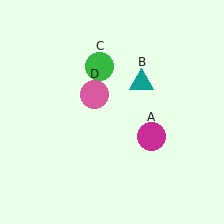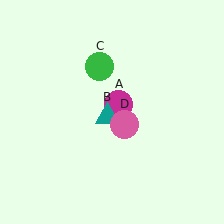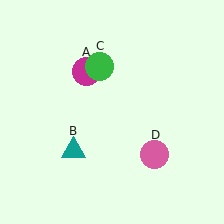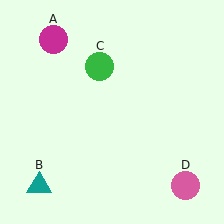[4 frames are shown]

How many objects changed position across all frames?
3 objects changed position: magenta circle (object A), teal triangle (object B), pink circle (object D).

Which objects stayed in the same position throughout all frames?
Green circle (object C) remained stationary.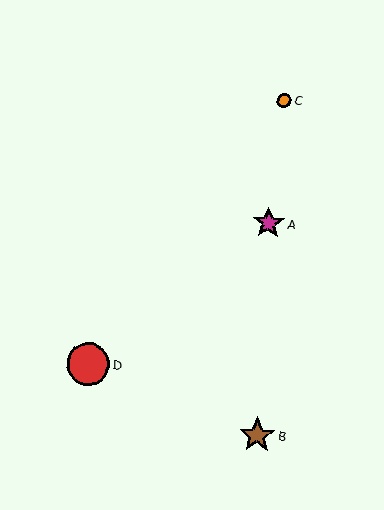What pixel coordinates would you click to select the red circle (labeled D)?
Click at (88, 364) to select the red circle D.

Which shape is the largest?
The red circle (labeled D) is the largest.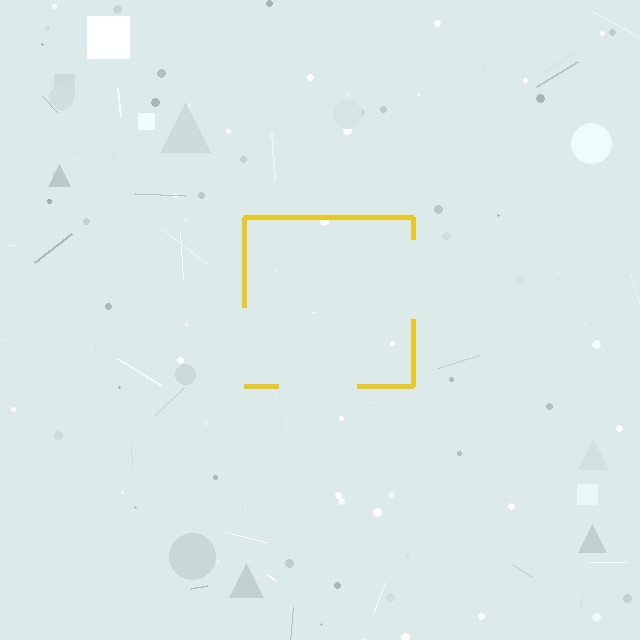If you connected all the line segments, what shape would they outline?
They would outline a square.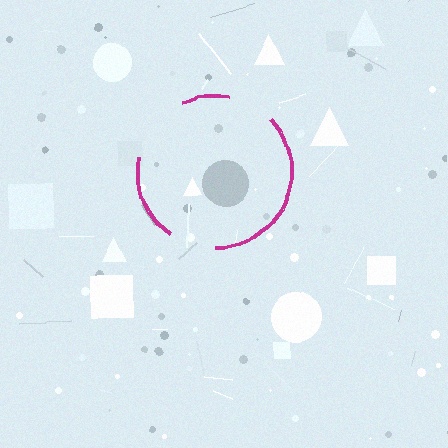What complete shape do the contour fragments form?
The contour fragments form a circle.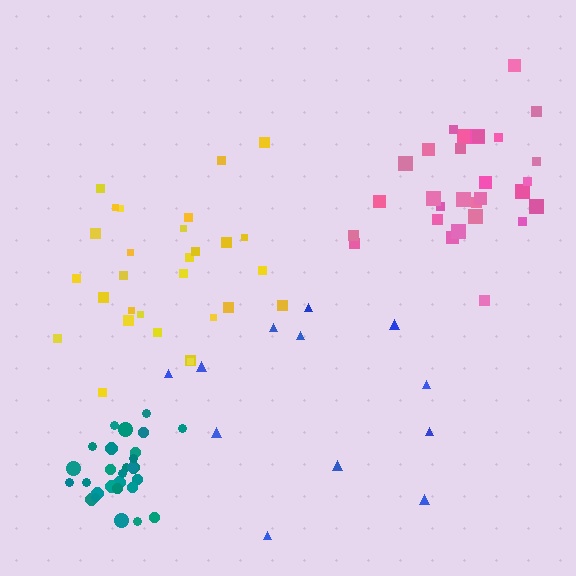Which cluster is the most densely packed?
Teal.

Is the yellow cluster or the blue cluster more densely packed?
Yellow.